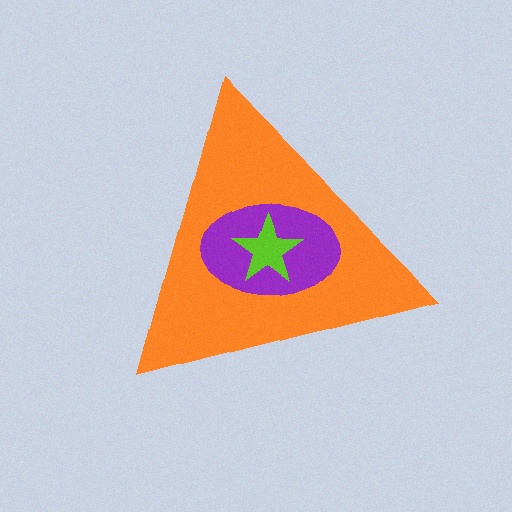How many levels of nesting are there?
3.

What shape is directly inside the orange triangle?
The purple ellipse.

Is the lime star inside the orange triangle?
Yes.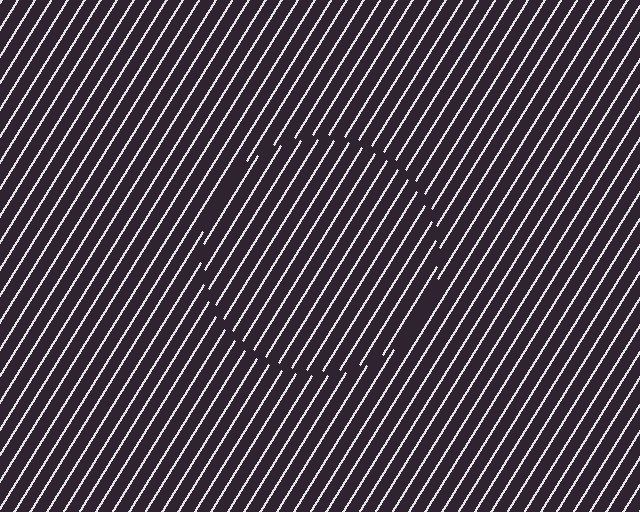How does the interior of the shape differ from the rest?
The interior of the shape contains the same grating, shifted by half a period — the contour is defined by the phase discontinuity where line-ends from the inner and outer gratings abut.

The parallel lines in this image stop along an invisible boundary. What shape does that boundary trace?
An illusory circle. The interior of the shape contains the same grating, shifted by half a period — the contour is defined by the phase discontinuity where line-ends from the inner and outer gratings abut.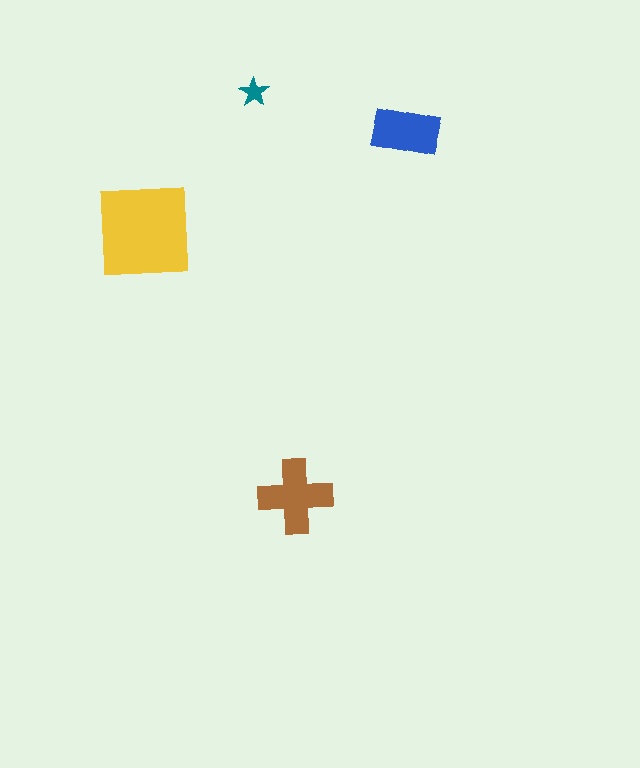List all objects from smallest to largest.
The teal star, the blue rectangle, the brown cross, the yellow square.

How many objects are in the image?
There are 4 objects in the image.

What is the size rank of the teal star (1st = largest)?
4th.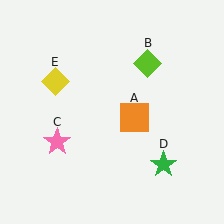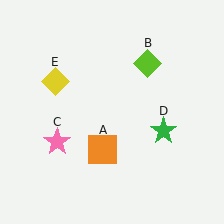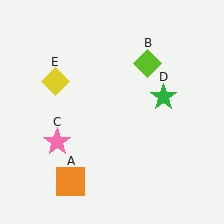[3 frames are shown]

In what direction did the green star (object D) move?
The green star (object D) moved up.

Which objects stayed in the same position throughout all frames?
Lime diamond (object B) and pink star (object C) and yellow diamond (object E) remained stationary.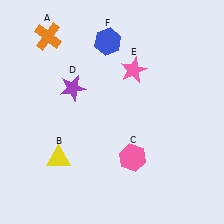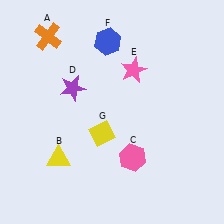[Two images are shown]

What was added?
A yellow diamond (G) was added in Image 2.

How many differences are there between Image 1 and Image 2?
There is 1 difference between the two images.